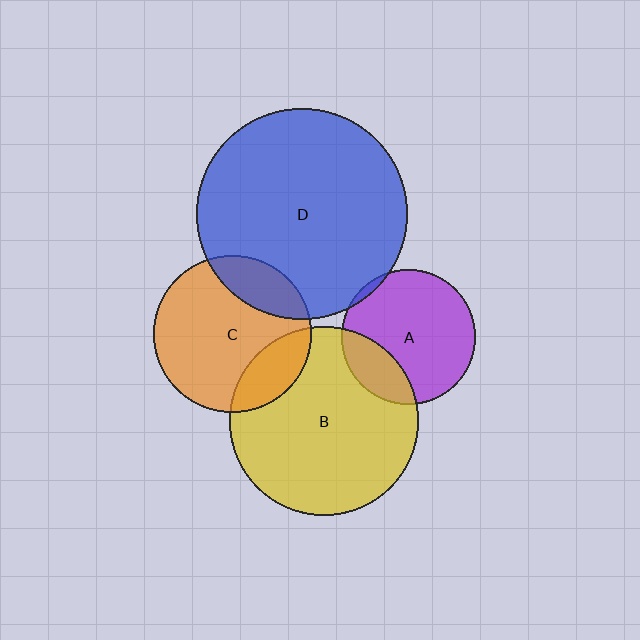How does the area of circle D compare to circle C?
Approximately 1.8 times.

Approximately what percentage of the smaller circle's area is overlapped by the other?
Approximately 5%.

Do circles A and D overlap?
Yes.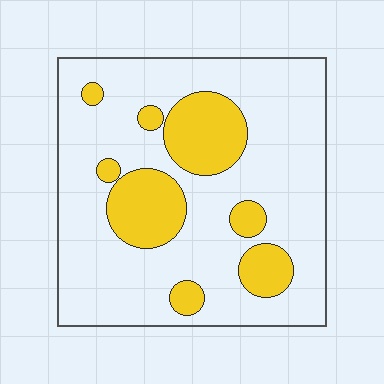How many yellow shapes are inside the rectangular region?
8.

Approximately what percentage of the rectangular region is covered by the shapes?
Approximately 25%.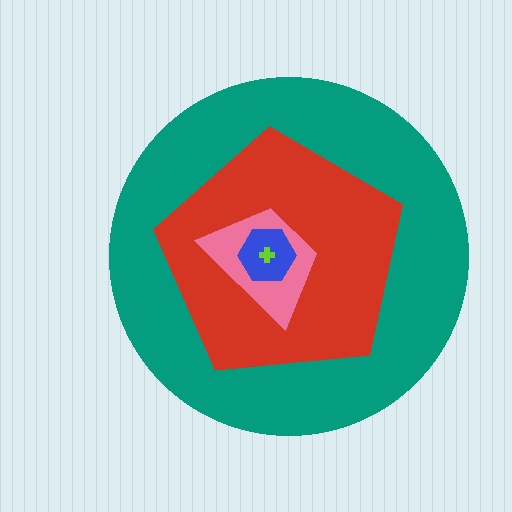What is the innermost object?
The lime cross.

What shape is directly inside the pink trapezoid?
The blue hexagon.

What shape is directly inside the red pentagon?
The pink trapezoid.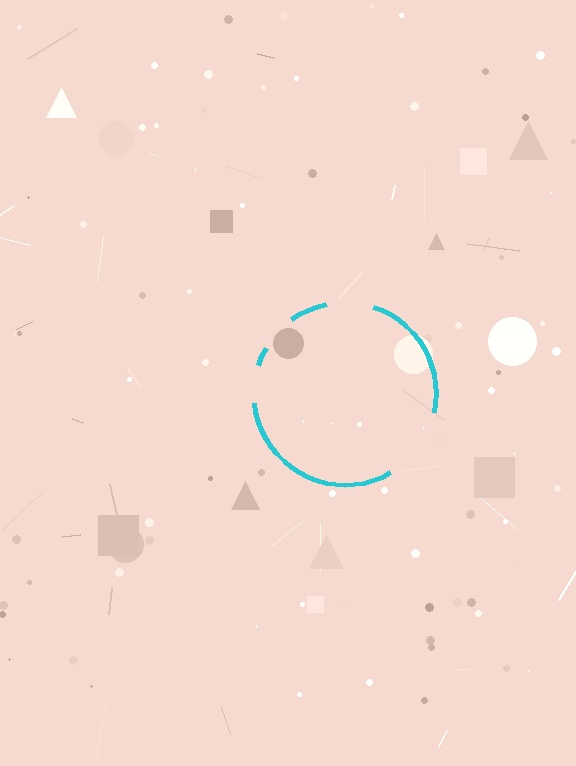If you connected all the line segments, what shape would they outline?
They would outline a circle.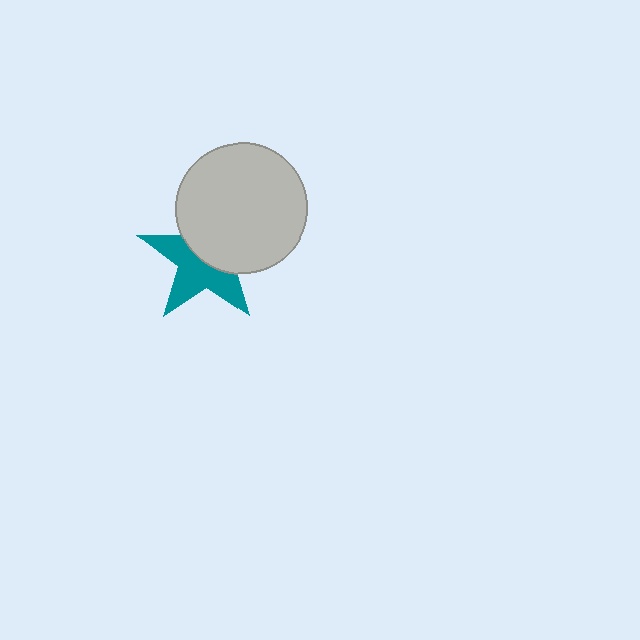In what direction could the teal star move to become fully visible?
The teal star could move toward the lower-left. That would shift it out from behind the light gray circle entirely.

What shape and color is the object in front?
The object in front is a light gray circle.